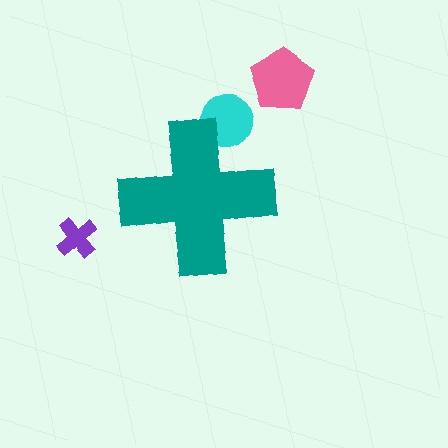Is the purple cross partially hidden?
No, the purple cross is fully visible.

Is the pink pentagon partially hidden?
No, the pink pentagon is fully visible.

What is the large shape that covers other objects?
A teal cross.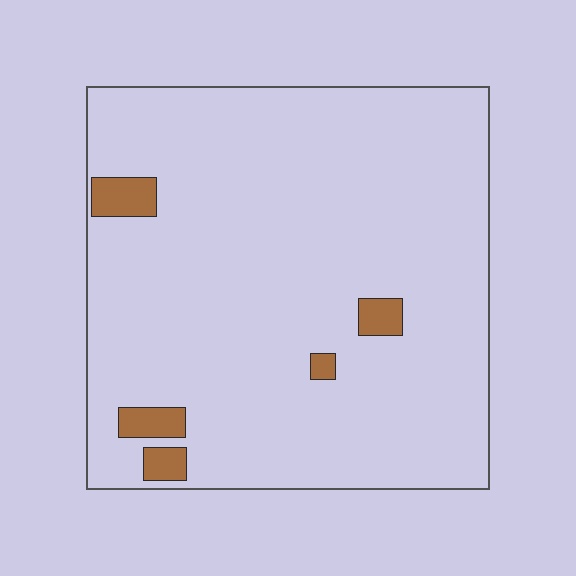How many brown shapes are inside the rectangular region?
5.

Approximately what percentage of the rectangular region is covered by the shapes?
Approximately 5%.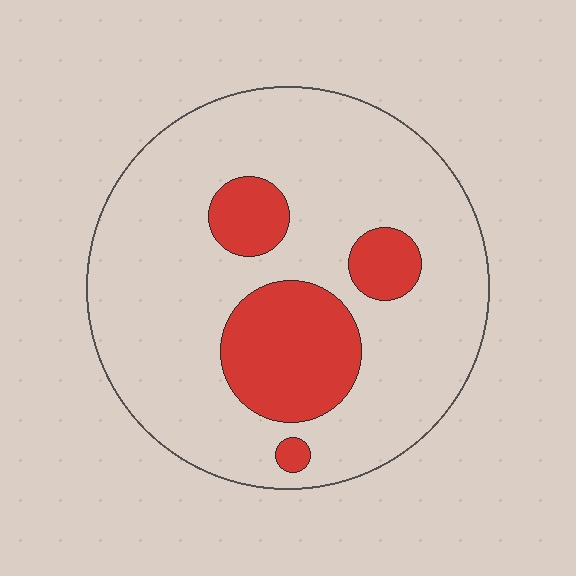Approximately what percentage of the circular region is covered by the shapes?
Approximately 20%.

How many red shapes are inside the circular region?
4.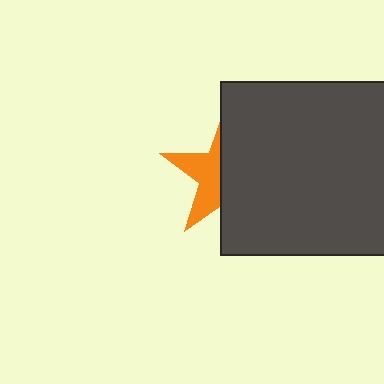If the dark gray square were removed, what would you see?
You would see the complete orange star.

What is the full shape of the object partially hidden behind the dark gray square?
The partially hidden object is an orange star.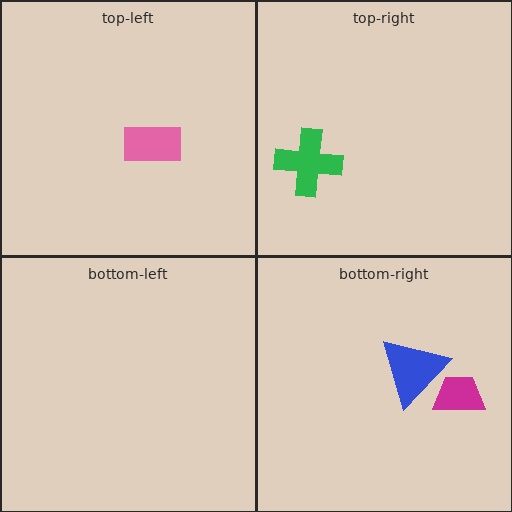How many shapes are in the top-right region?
1.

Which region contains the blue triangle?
The bottom-right region.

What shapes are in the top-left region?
The pink rectangle.